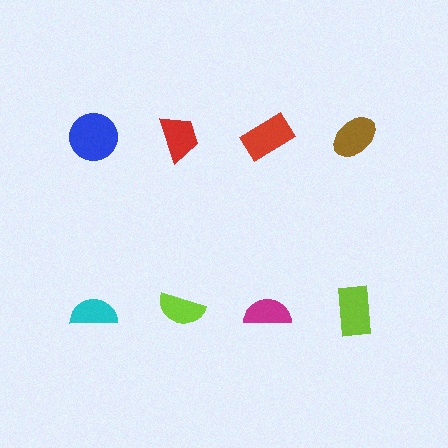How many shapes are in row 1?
4 shapes.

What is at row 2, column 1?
A cyan semicircle.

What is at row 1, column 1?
A blue circle.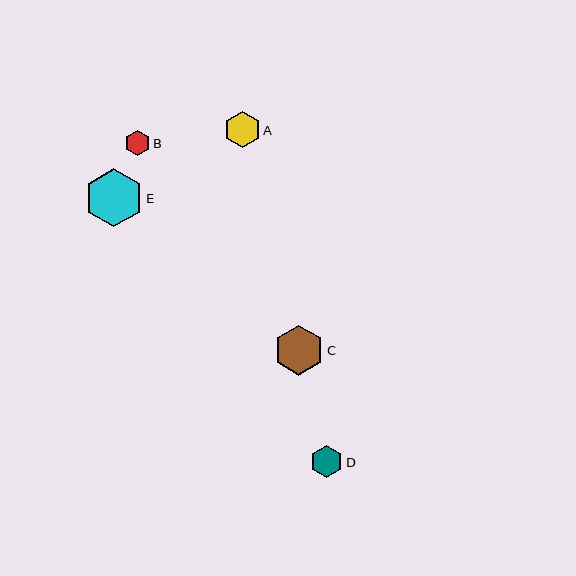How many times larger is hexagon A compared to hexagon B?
Hexagon A is approximately 1.4 times the size of hexagon B.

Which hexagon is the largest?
Hexagon E is the largest with a size of approximately 58 pixels.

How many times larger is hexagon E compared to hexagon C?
Hexagon E is approximately 1.2 times the size of hexagon C.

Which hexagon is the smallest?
Hexagon B is the smallest with a size of approximately 25 pixels.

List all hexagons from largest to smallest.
From largest to smallest: E, C, A, D, B.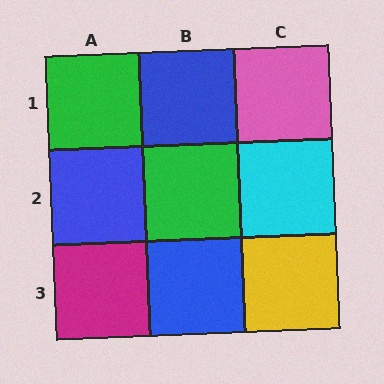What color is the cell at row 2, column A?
Blue.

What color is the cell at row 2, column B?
Green.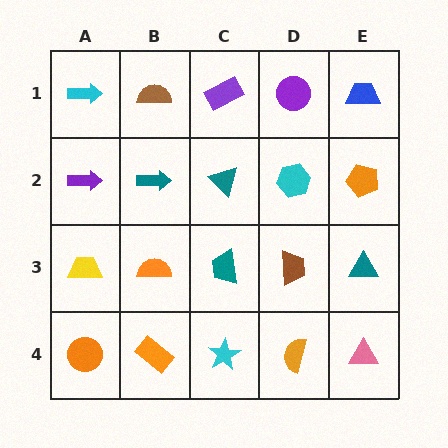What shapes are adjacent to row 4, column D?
A brown trapezoid (row 3, column D), a cyan star (row 4, column C), a pink triangle (row 4, column E).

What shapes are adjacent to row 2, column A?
A cyan arrow (row 1, column A), a yellow trapezoid (row 3, column A), a teal arrow (row 2, column B).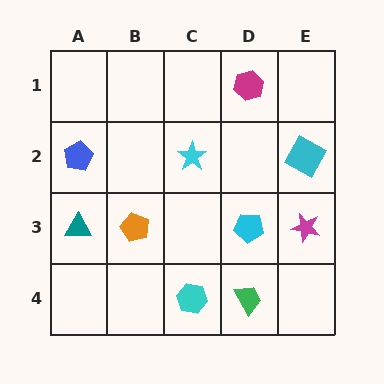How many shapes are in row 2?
3 shapes.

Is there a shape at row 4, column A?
No, that cell is empty.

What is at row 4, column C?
A cyan hexagon.